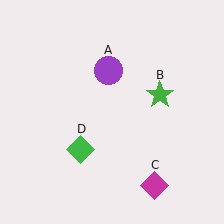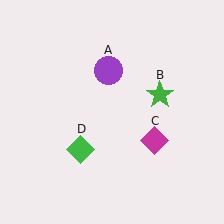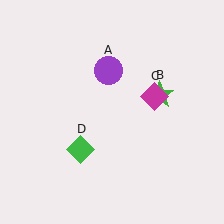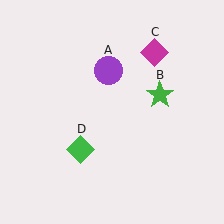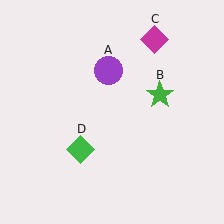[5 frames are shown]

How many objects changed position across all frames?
1 object changed position: magenta diamond (object C).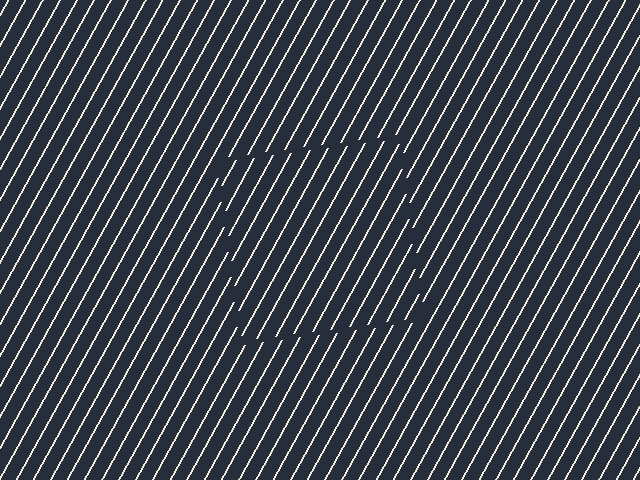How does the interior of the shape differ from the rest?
The interior of the shape contains the same grating, shifted by half a period — the contour is defined by the phase discontinuity where line-ends from the inner and outer gratings abut.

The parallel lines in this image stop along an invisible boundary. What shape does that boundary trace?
An illusory square. The interior of the shape contains the same grating, shifted by half a period — the contour is defined by the phase discontinuity where line-ends from the inner and outer gratings abut.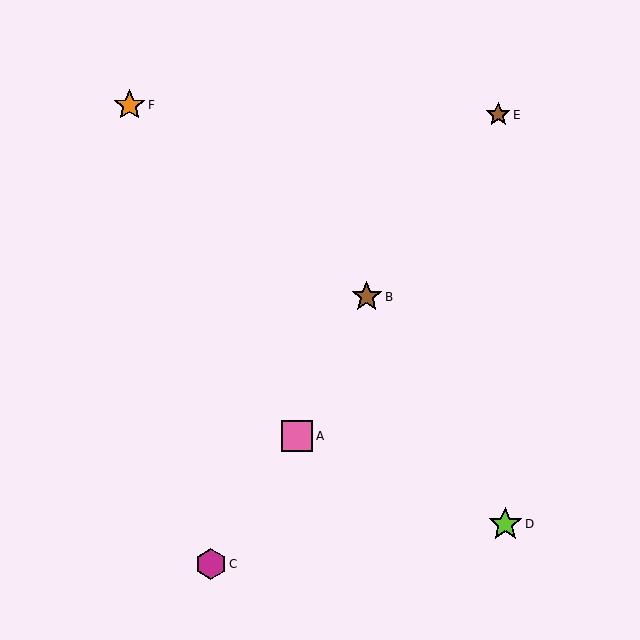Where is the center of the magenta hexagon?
The center of the magenta hexagon is at (211, 564).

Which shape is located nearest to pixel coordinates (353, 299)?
The brown star (labeled B) at (367, 297) is nearest to that location.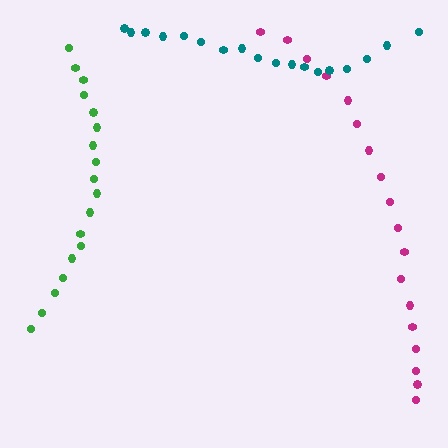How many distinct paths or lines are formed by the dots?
There are 3 distinct paths.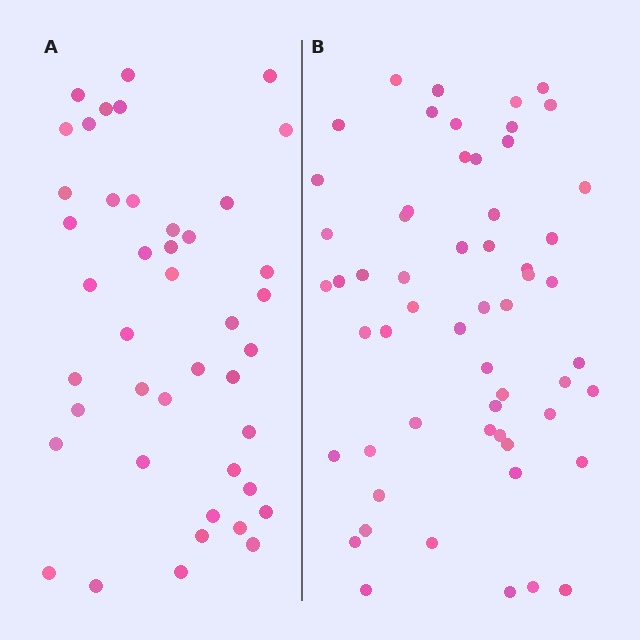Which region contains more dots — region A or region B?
Region B (the right region) has more dots.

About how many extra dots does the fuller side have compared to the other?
Region B has approximately 15 more dots than region A.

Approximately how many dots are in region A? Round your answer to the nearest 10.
About 40 dots. (The exact count is 43, which rounds to 40.)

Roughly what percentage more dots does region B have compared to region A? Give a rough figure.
About 35% more.